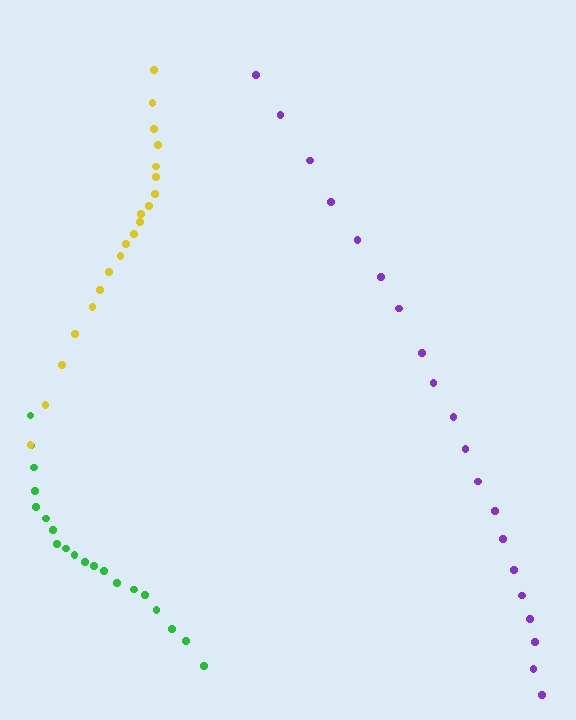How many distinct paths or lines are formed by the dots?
There are 3 distinct paths.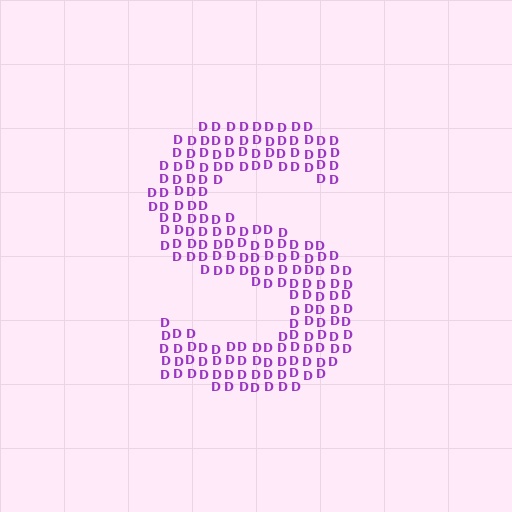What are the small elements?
The small elements are letter D's.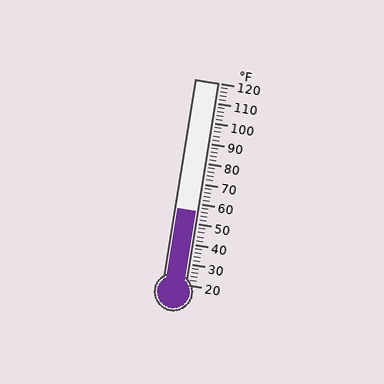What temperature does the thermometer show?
The thermometer shows approximately 56°F.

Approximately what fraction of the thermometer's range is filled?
The thermometer is filled to approximately 35% of its range.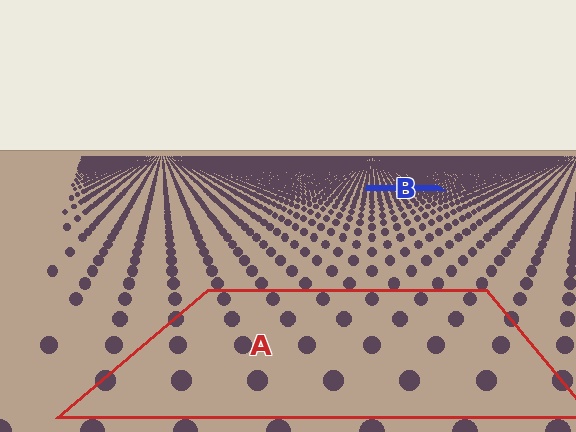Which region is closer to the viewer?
Region A is closer. The texture elements there are larger and more spread out.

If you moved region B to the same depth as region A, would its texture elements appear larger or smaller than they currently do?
They would appear larger. At a closer depth, the same texture elements are projected at a bigger on-screen size.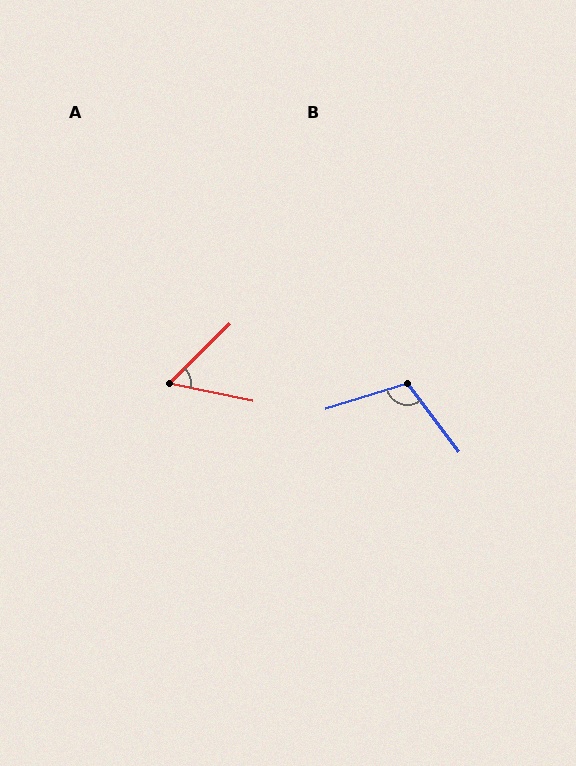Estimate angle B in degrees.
Approximately 110 degrees.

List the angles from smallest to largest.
A (56°), B (110°).